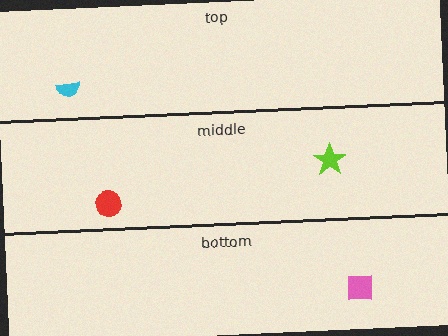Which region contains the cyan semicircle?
The top region.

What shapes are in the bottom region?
The pink square.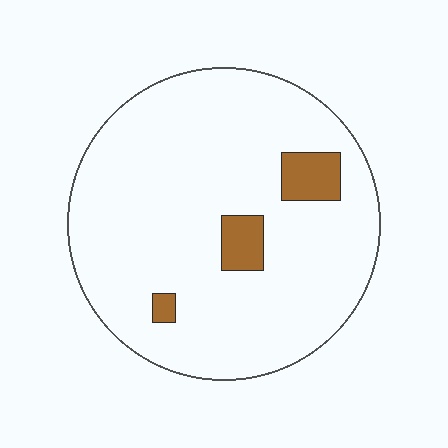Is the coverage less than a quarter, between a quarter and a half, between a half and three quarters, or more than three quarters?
Less than a quarter.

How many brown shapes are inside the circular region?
3.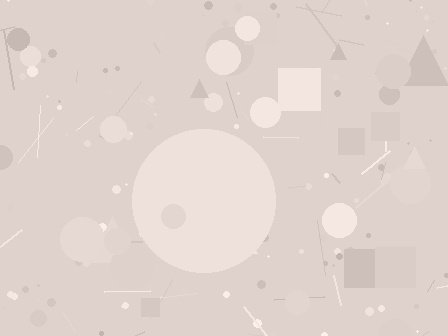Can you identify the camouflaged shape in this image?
The camouflaged shape is a circle.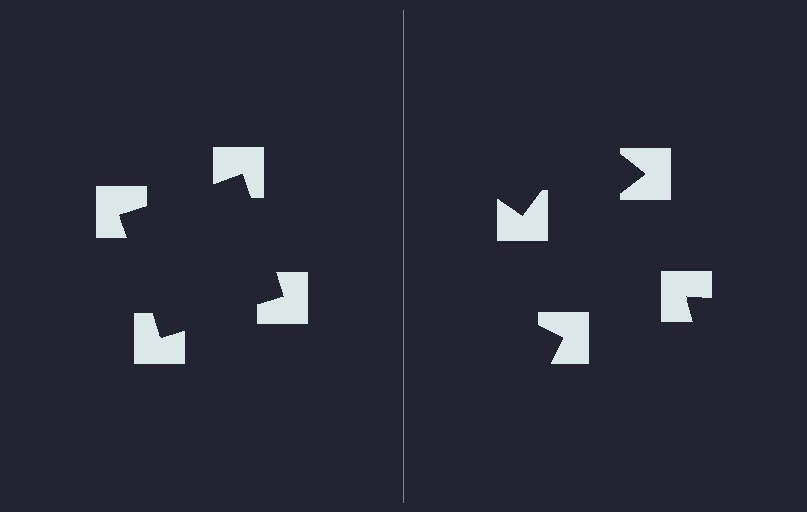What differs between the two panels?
The notched squares are positioned identically on both sides; only the wedge orientations differ. On the left they align to a square; on the right they are misaligned.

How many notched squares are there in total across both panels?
8 — 4 on each side.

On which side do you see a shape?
An illusory square appears on the left side. On the right side the wedge cuts are rotated, so no coherent shape forms.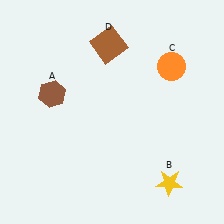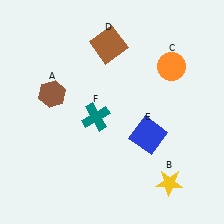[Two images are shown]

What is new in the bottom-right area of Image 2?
A blue square (E) was added in the bottom-right area of Image 2.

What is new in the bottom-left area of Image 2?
A teal cross (F) was added in the bottom-left area of Image 2.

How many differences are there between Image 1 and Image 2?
There are 2 differences between the two images.